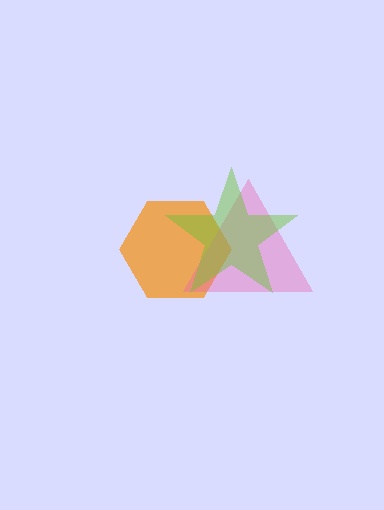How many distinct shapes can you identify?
There are 3 distinct shapes: an orange hexagon, a pink triangle, a lime star.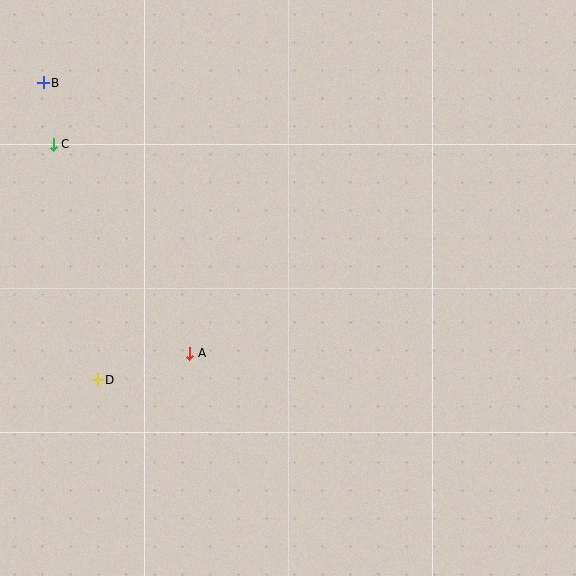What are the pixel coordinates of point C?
Point C is at (53, 144).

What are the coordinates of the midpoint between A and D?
The midpoint between A and D is at (144, 366).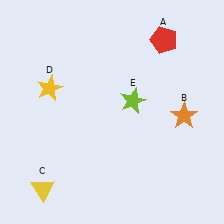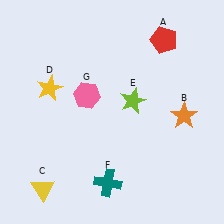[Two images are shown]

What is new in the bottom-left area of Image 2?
A teal cross (F) was added in the bottom-left area of Image 2.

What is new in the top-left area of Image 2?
A pink hexagon (G) was added in the top-left area of Image 2.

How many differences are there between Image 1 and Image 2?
There are 2 differences between the two images.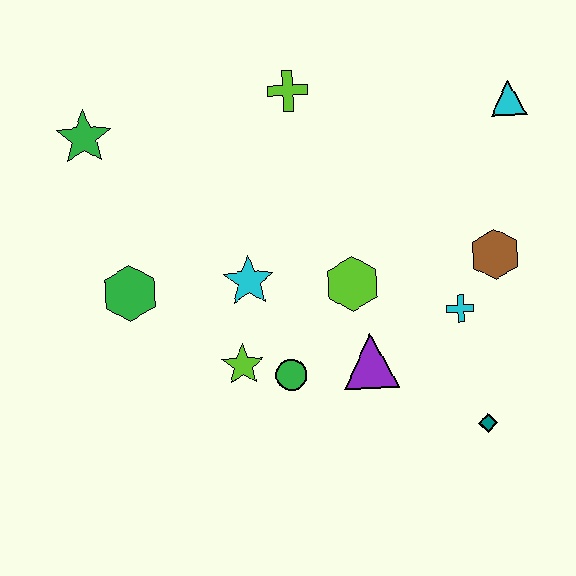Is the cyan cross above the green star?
No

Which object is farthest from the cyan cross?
The green star is farthest from the cyan cross.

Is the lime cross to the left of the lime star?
No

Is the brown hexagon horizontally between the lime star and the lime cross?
No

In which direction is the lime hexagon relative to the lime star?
The lime hexagon is to the right of the lime star.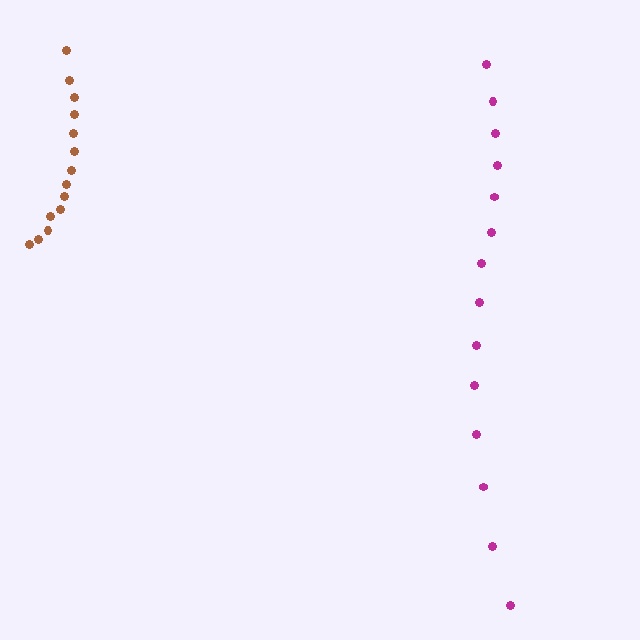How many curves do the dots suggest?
There are 2 distinct paths.